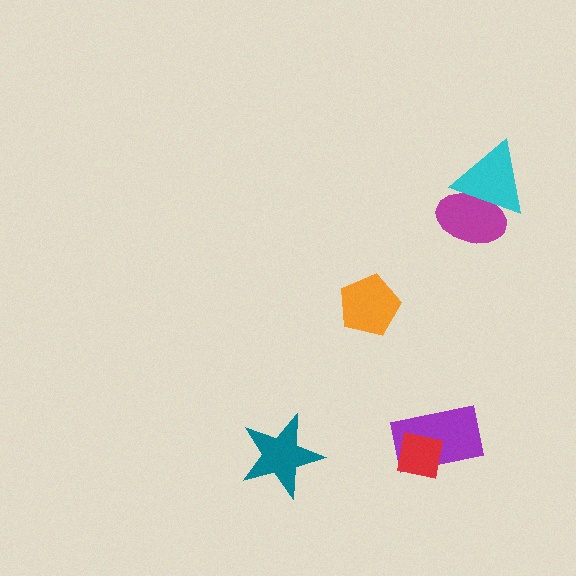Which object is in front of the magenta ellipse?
The cyan triangle is in front of the magenta ellipse.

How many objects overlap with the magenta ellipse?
1 object overlaps with the magenta ellipse.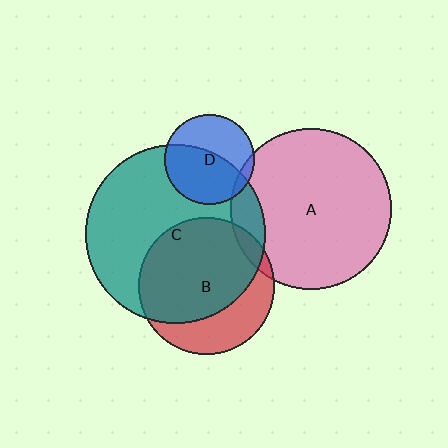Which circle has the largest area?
Circle C (teal).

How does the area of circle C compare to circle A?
Approximately 1.2 times.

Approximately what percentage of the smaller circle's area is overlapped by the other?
Approximately 5%.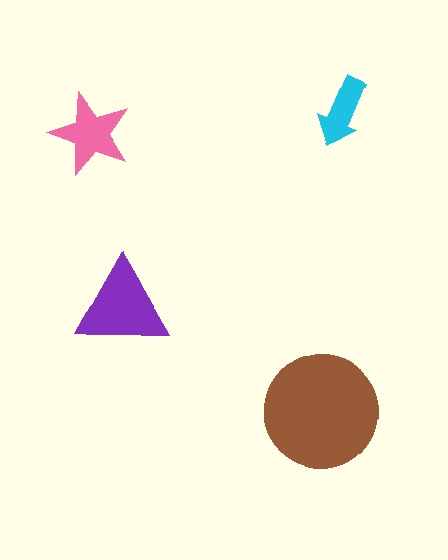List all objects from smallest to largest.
The cyan arrow, the pink star, the purple triangle, the brown circle.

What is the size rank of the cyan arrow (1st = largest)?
4th.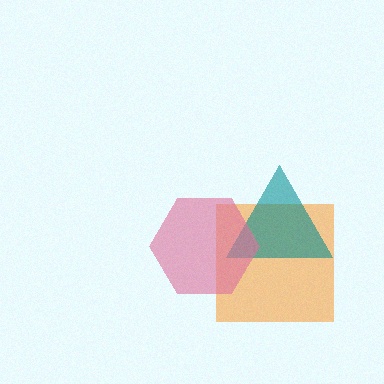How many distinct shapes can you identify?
There are 3 distinct shapes: an orange square, a teal triangle, a pink hexagon.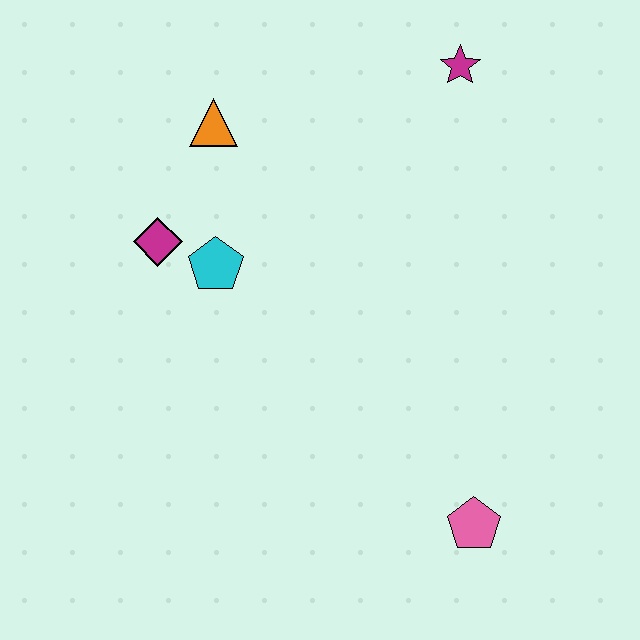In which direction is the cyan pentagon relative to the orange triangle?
The cyan pentagon is below the orange triangle.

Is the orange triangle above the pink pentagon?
Yes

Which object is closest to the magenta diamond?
The cyan pentagon is closest to the magenta diamond.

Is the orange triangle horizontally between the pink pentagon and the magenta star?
No